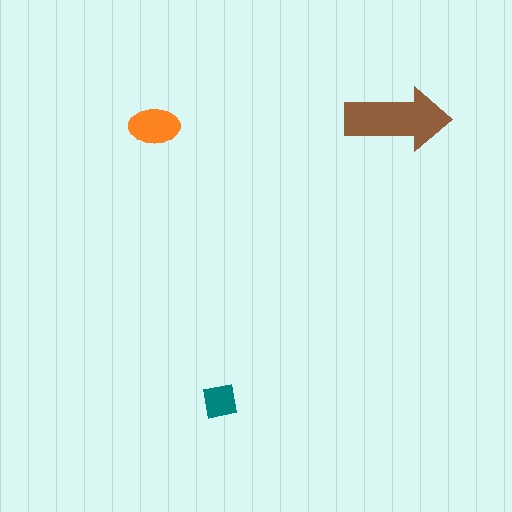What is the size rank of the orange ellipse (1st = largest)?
2nd.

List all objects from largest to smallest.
The brown arrow, the orange ellipse, the teal square.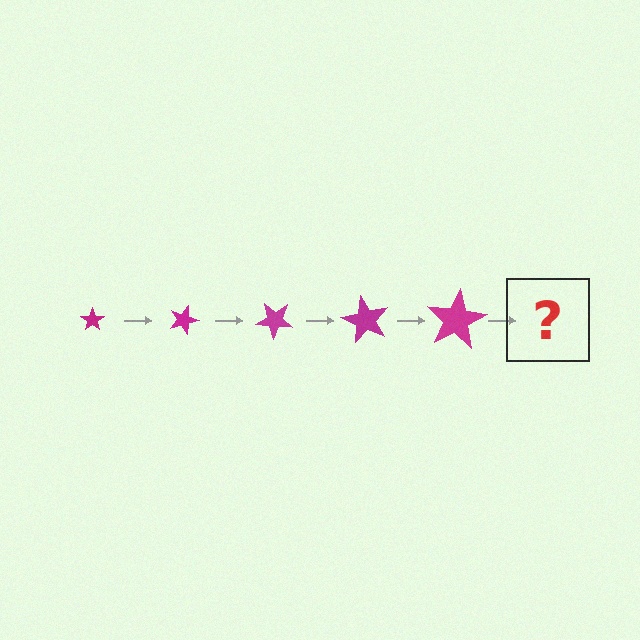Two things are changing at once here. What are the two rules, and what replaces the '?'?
The two rules are that the star grows larger each step and it rotates 20 degrees each step. The '?' should be a star, larger than the previous one and rotated 100 degrees from the start.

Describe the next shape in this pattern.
It should be a star, larger than the previous one and rotated 100 degrees from the start.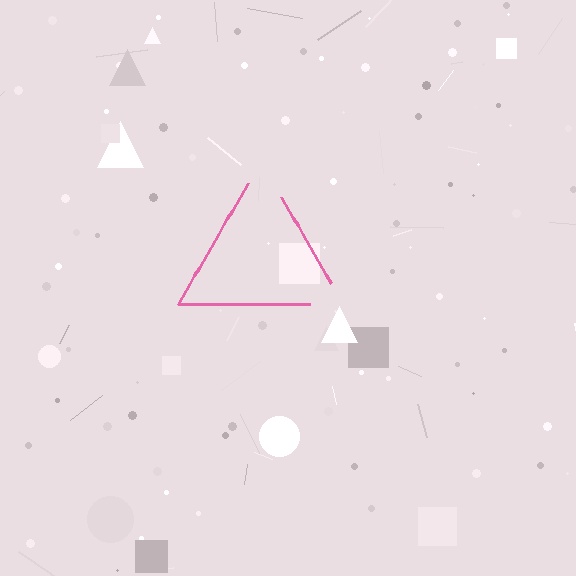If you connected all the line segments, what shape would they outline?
They would outline a triangle.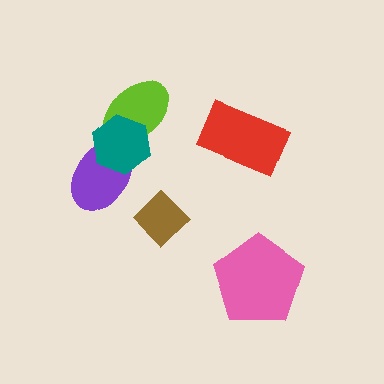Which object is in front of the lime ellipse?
The teal hexagon is in front of the lime ellipse.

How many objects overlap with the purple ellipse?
1 object overlaps with the purple ellipse.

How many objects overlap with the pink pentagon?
0 objects overlap with the pink pentagon.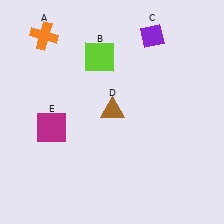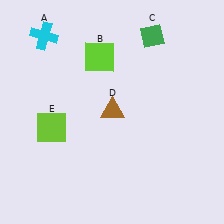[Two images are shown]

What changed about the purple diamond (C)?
In Image 1, C is purple. In Image 2, it changed to green.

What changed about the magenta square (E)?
In Image 1, E is magenta. In Image 2, it changed to lime.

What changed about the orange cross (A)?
In Image 1, A is orange. In Image 2, it changed to cyan.